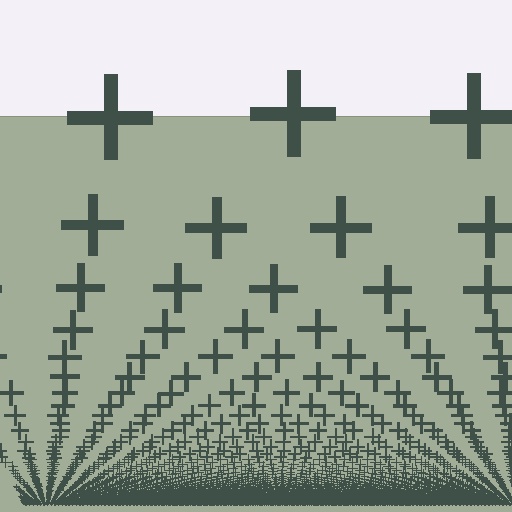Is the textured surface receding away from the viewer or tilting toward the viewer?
The surface appears to tilt toward the viewer. Texture elements get larger and sparser toward the top.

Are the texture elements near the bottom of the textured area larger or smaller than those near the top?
Smaller. The gradient is inverted — elements near the bottom are smaller and denser.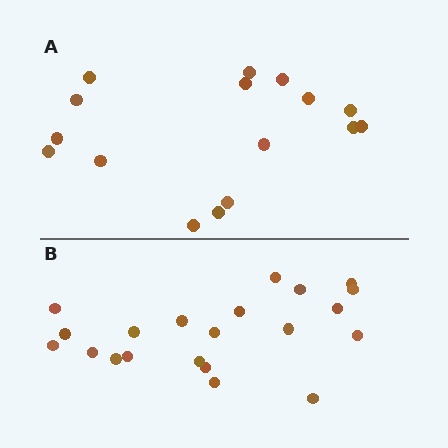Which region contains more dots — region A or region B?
Region B (the bottom region) has more dots.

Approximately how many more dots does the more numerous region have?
Region B has about 5 more dots than region A.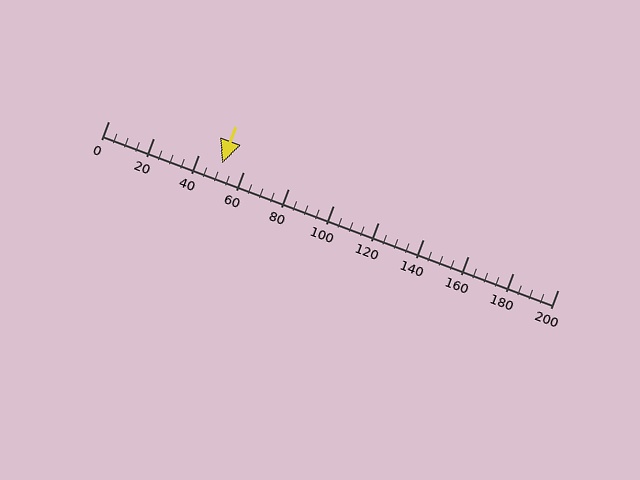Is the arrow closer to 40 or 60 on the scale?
The arrow is closer to 60.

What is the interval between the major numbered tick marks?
The major tick marks are spaced 20 units apart.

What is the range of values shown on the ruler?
The ruler shows values from 0 to 200.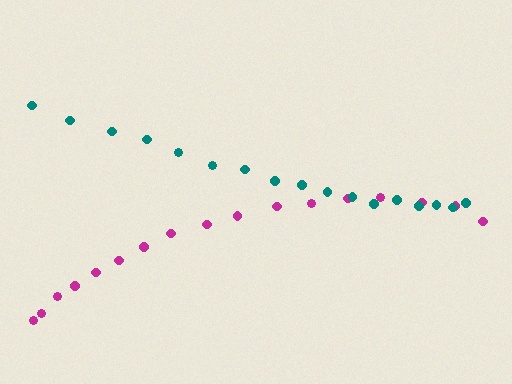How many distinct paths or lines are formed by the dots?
There are 2 distinct paths.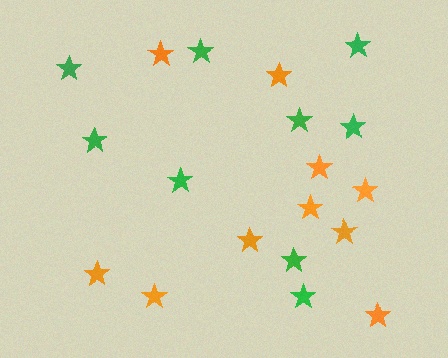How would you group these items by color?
There are 2 groups: one group of orange stars (10) and one group of green stars (9).